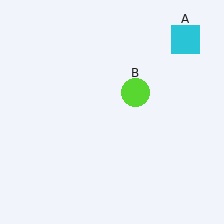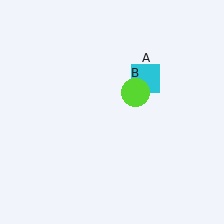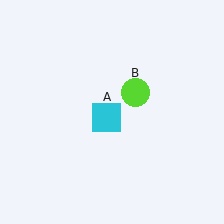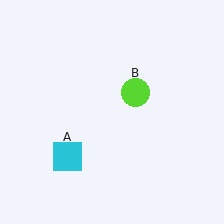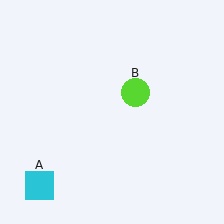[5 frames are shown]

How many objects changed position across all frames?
1 object changed position: cyan square (object A).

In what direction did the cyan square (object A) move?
The cyan square (object A) moved down and to the left.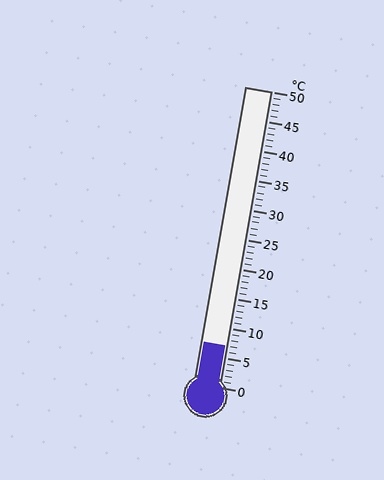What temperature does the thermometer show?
The thermometer shows approximately 7°C.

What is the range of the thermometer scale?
The thermometer scale ranges from 0°C to 50°C.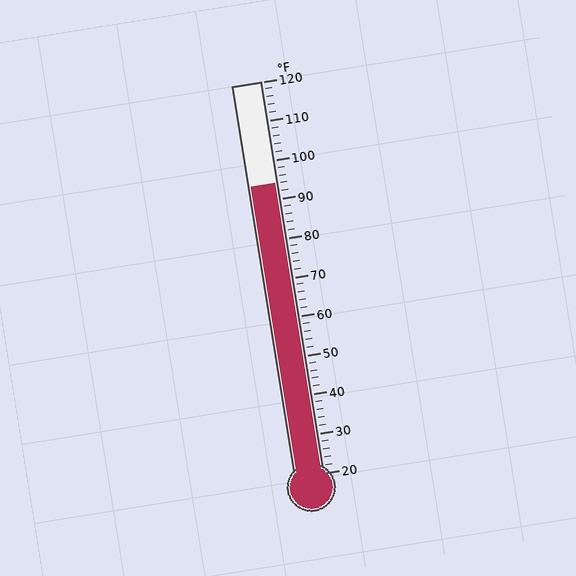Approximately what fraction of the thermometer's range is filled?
The thermometer is filled to approximately 75% of its range.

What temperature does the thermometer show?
The thermometer shows approximately 94°F.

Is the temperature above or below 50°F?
The temperature is above 50°F.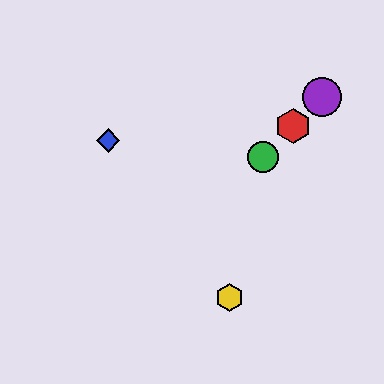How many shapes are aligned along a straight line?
3 shapes (the red hexagon, the green circle, the purple circle) are aligned along a straight line.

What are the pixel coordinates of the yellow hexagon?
The yellow hexagon is at (230, 297).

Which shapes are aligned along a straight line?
The red hexagon, the green circle, the purple circle are aligned along a straight line.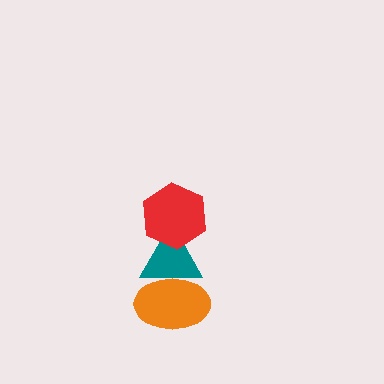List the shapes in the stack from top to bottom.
From top to bottom: the red hexagon, the teal triangle, the orange ellipse.